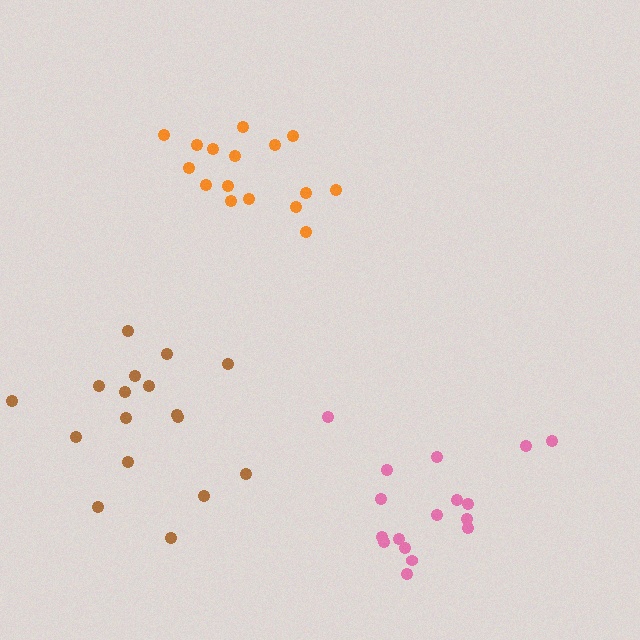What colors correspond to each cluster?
The clusters are colored: orange, pink, brown.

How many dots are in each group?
Group 1: 16 dots, Group 2: 17 dots, Group 3: 17 dots (50 total).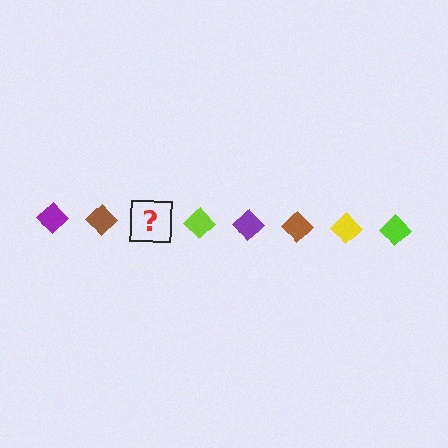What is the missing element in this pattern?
The missing element is a yellow diamond.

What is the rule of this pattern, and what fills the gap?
The rule is that the pattern cycles through purple, brown, yellow, lime diamonds. The gap should be filled with a yellow diamond.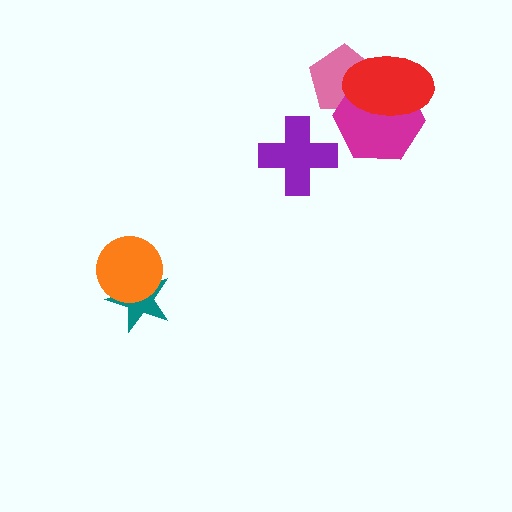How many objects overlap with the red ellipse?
2 objects overlap with the red ellipse.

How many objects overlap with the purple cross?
0 objects overlap with the purple cross.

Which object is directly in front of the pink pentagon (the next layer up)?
The magenta hexagon is directly in front of the pink pentagon.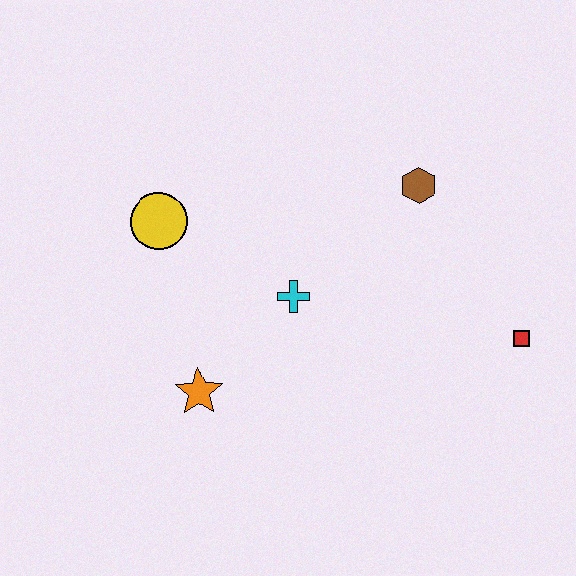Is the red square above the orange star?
Yes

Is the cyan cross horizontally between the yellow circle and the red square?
Yes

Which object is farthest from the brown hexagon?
The orange star is farthest from the brown hexagon.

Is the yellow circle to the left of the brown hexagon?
Yes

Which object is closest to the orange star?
The cyan cross is closest to the orange star.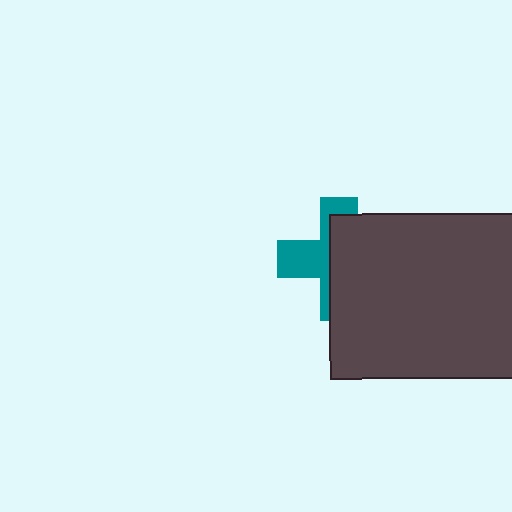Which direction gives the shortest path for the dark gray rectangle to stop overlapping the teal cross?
Moving right gives the shortest separation.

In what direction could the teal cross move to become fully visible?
The teal cross could move left. That would shift it out from behind the dark gray rectangle entirely.